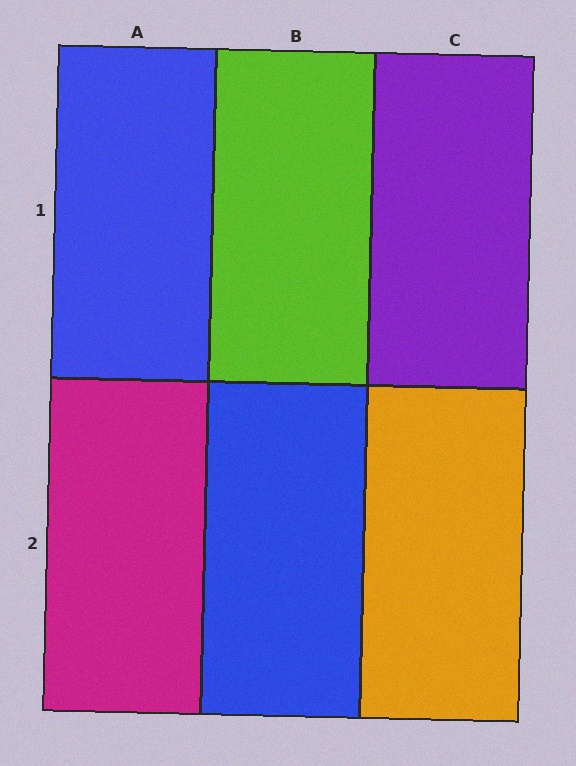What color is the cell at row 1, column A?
Blue.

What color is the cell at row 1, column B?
Lime.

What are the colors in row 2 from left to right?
Magenta, blue, orange.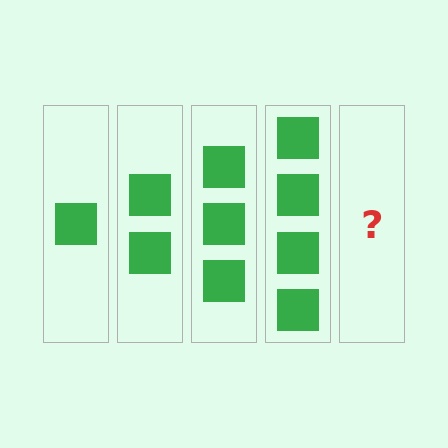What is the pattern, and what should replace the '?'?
The pattern is that each step adds one more square. The '?' should be 5 squares.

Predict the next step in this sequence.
The next step is 5 squares.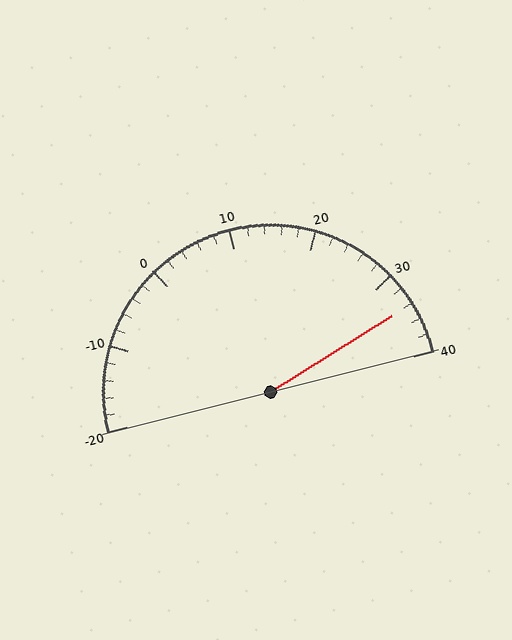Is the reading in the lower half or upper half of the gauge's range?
The reading is in the upper half of the range (-20 to 40).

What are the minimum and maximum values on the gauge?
The gauge ranges from -20 to 40.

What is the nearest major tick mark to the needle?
The nearest major tick mark is 30.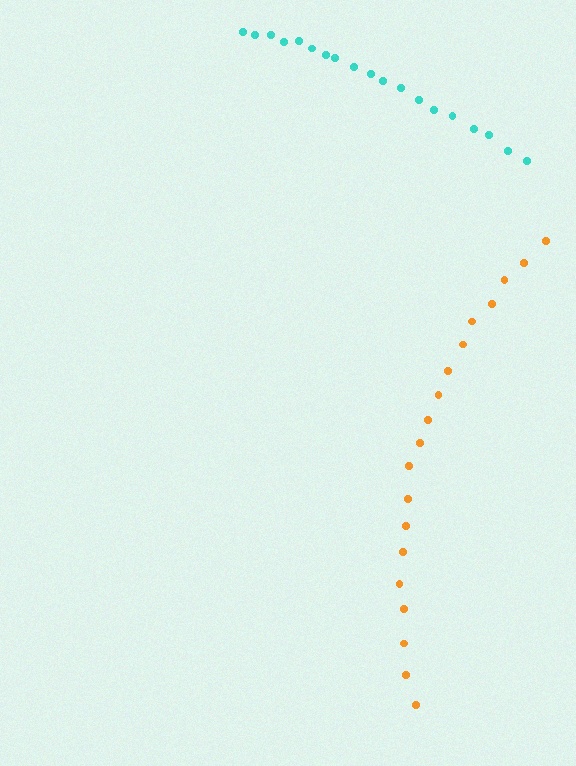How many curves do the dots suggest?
There are 2 distinct paths.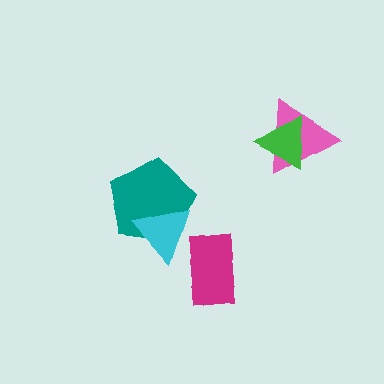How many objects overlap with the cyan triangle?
1 object overlaps with the cyan triangle.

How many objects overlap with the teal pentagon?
1 object overlaps with the teal pentagon.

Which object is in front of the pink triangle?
The green triangle is in front of the pink triangle.